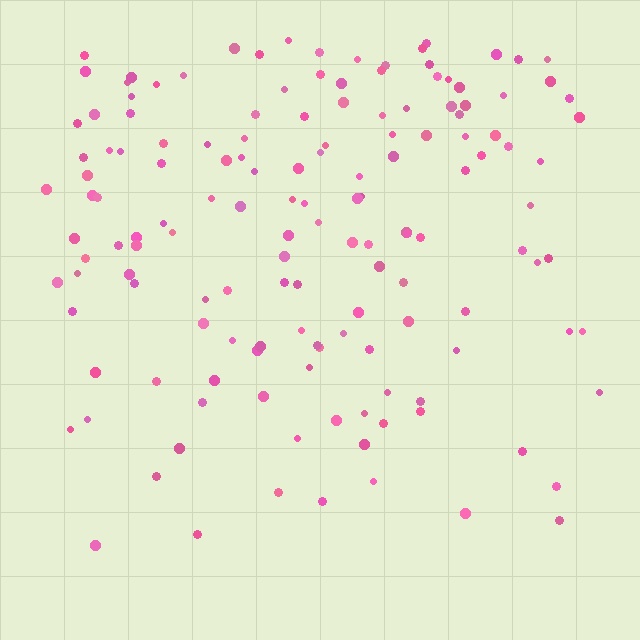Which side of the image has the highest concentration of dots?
The top.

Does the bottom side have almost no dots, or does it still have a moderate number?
Still a moderate number, just noticeably fewer than the top.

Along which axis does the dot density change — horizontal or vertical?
Vertical.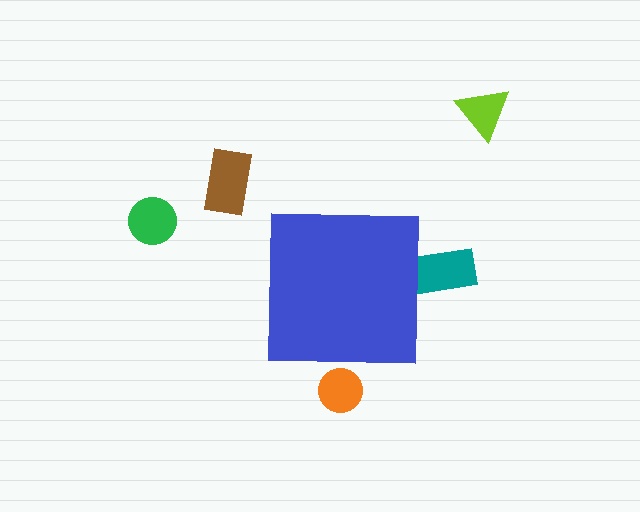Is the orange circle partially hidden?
Yes, the orange circle is partially hidden behind the blue square.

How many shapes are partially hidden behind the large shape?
2 shapes are partially hidden.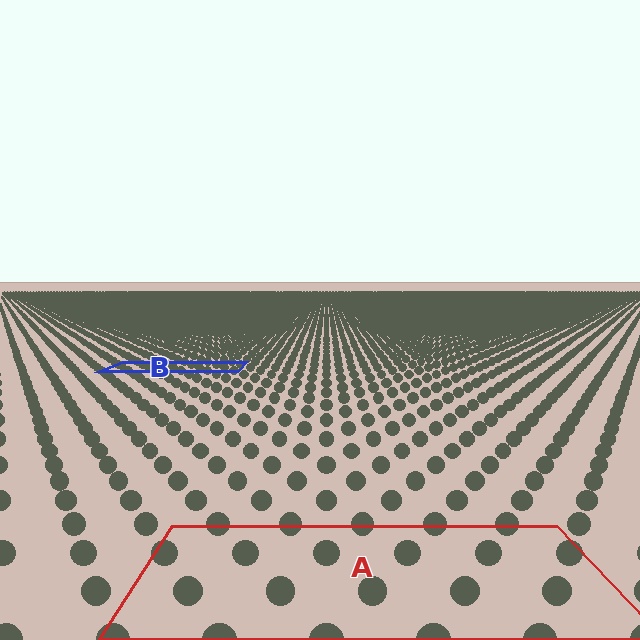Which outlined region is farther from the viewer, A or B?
Region B is farther from the viewer — the texture elements inside it appear smaller and more densely packed.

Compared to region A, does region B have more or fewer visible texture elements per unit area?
Region B has more texture elements per unit area — they are packed more densely because it is farther away.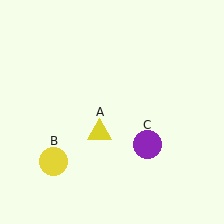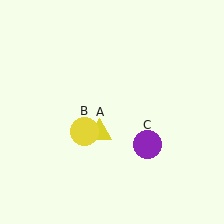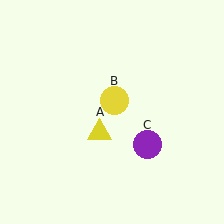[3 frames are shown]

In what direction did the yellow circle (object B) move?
The yellow circle (object B) moved up and to the right.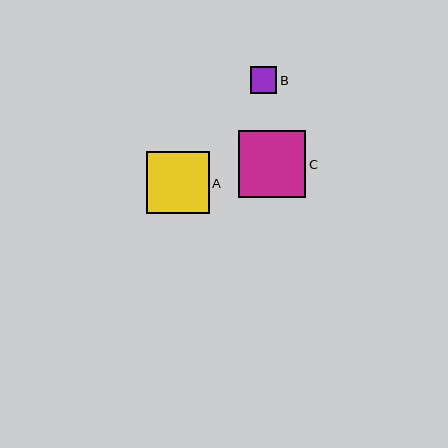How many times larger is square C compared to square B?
Square C is approximately 2.6 times the size of square B.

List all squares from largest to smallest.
From largest to smallest: C, A, B.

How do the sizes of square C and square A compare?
Square C and square A are approximately the same size.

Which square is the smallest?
Square B is the smallest with a size of approximately 26 pixels.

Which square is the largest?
Square C is the largest with a size of approximately 67 pixels.